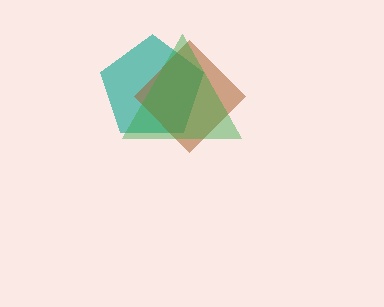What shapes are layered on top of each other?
The layered shapes are: a teal pentagon, a brown diamond, a green triangle.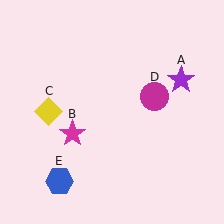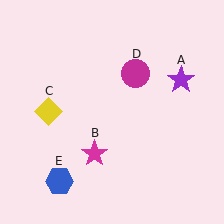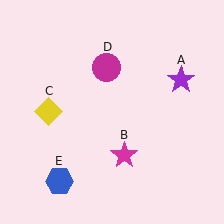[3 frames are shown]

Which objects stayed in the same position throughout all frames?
Purple star (object A) and yellow diamond (object C) and blue hexagon (object E) remained stationary.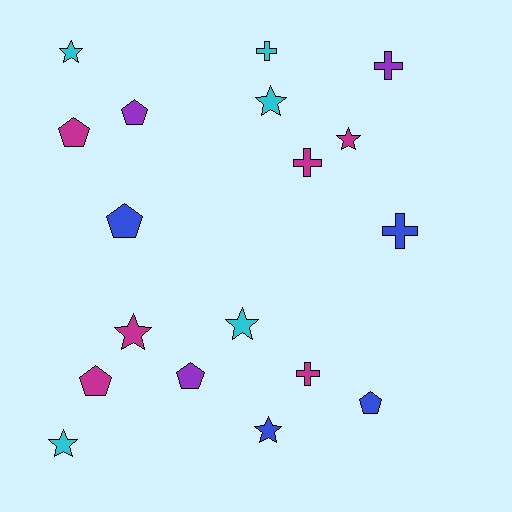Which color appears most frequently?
Magenta, with 6 objects.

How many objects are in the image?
There are 18 objects.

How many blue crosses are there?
There is 1 blue cross.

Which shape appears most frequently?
Star, with 7 objects.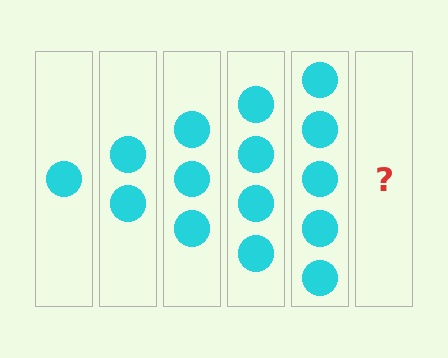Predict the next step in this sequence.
The next step is 6 circles.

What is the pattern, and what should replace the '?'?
The pattern is that each step adds one more circle. The '?' should be 6 circles.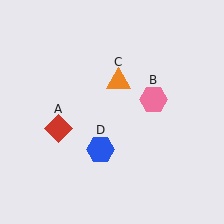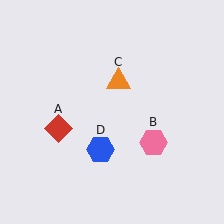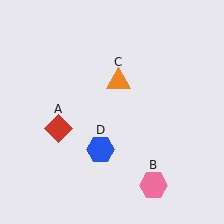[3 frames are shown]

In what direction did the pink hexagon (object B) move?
The pink hexagon (object B) moved down.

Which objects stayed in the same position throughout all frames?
Red diamond (object A) and orange triangle (object C) and blue hexagon (object D) remained stationary.